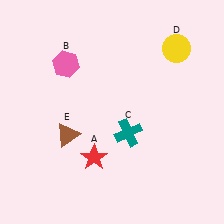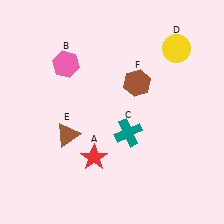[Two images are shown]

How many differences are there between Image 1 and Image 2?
There is 1 difference between the two images.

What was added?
A brown hexagon (F) was added in Image 2.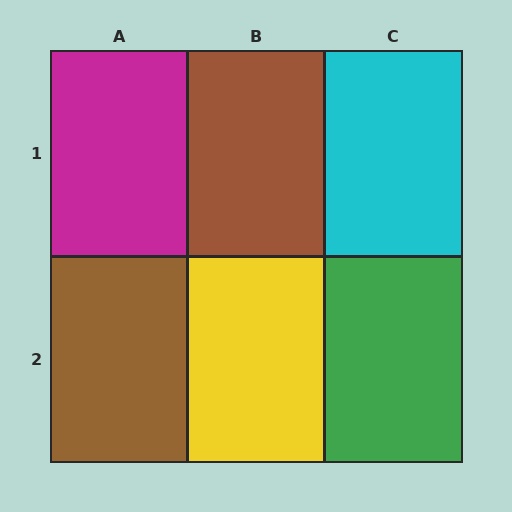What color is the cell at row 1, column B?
Brown.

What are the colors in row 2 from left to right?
Brown, yellow, green.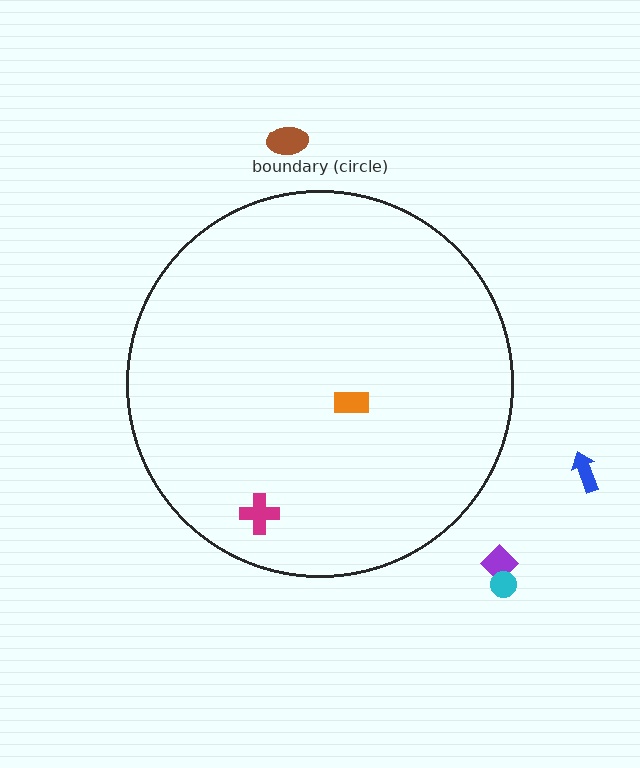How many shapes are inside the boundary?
2 inside, 4 outside.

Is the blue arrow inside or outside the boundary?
Outside.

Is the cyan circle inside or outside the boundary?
Outside.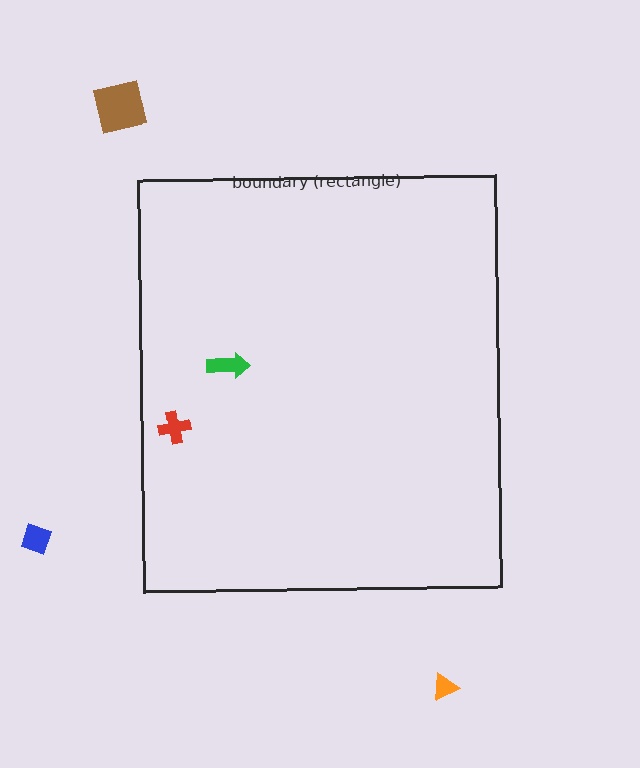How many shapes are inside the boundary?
2 inside, 3 outside.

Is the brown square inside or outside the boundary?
Outside.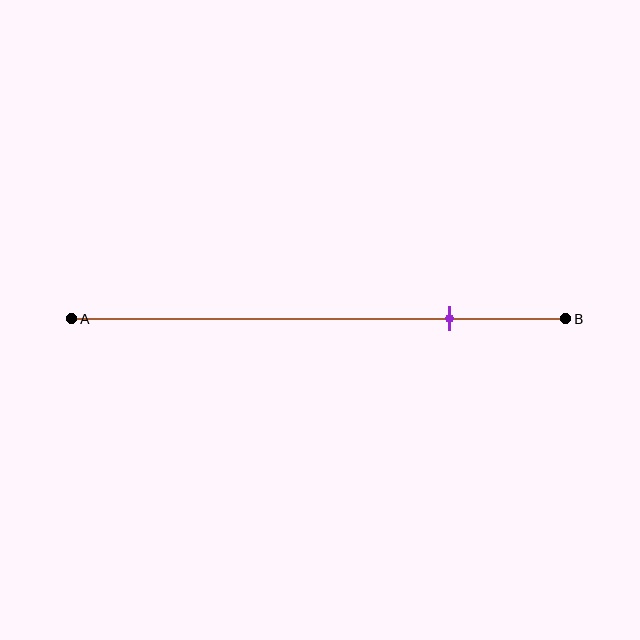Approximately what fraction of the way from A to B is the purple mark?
The purple mark is approximately 75% of the way from A to B.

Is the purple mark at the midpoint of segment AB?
No, the mark is at about 75% from A, not at the 50% midpoint.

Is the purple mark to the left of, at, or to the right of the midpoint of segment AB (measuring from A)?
The purple mark is to the right of the midpoint of segment AB.